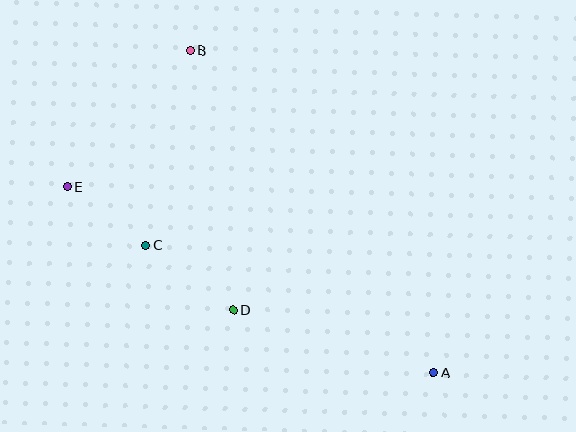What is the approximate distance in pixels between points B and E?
The distance between B and E is approximately 184 pixels.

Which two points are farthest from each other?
Points A and E are farthest from each other.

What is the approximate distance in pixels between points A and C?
The distance between A and C is approximately 315 pixels.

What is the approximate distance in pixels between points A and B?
The distance between A and B is approximately 404 pixels.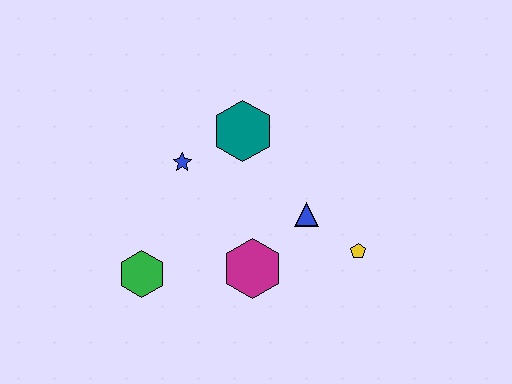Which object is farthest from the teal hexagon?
The green hexagon is farthest from the teal hexagon.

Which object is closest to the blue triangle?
The yellow pentagon is closest to the blue triangle.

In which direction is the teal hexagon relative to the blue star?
The teal hexagon is to the right of the blue star.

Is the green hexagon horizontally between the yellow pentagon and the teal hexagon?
No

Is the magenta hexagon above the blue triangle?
No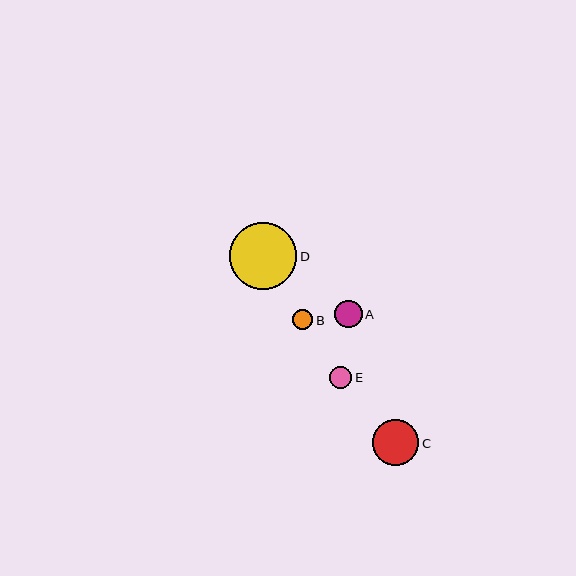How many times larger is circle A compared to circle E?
Circle A is approximately 1.3 times the size of circle E.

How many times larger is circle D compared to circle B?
Circle D is approximately 3.3 times the size of circle B.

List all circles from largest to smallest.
From largest to smallest: D, C, A, E, B.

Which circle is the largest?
Circle D is the largest with a size of approximately 67 pixels.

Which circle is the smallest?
Circle B is the smallest with a size of approximately 20 pixels.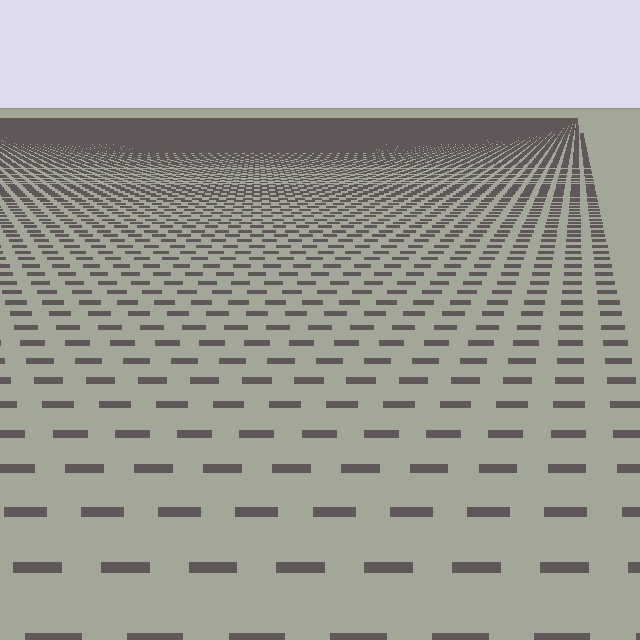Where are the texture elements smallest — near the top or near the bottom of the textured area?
Near the top.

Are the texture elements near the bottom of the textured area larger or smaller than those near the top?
Larger. Near the bottom, elements are closer to the viewer and appear at a bigger on-screen size.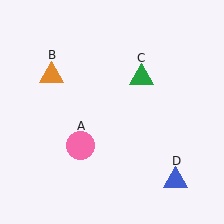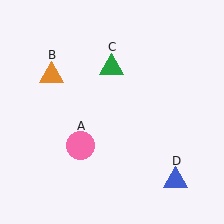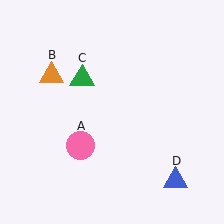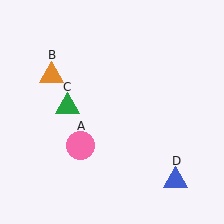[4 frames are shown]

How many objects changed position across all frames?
1 object changed position: green triangle (object C).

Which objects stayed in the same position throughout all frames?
Pink circle (object A) and orange triangle (object B) and blue triangle (object D) remained stationary.